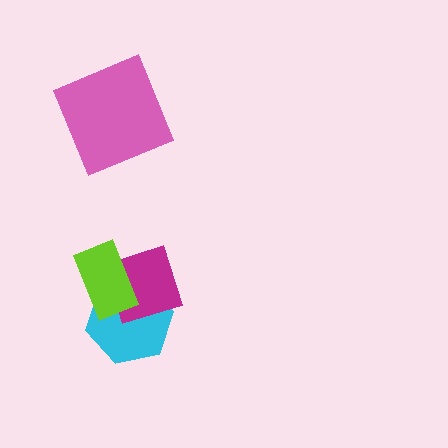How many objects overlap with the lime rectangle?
2 objects overlap with the lime rectangle.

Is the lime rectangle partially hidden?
No, no other shape covers it.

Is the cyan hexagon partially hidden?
Yes, it is partially covered by another shape.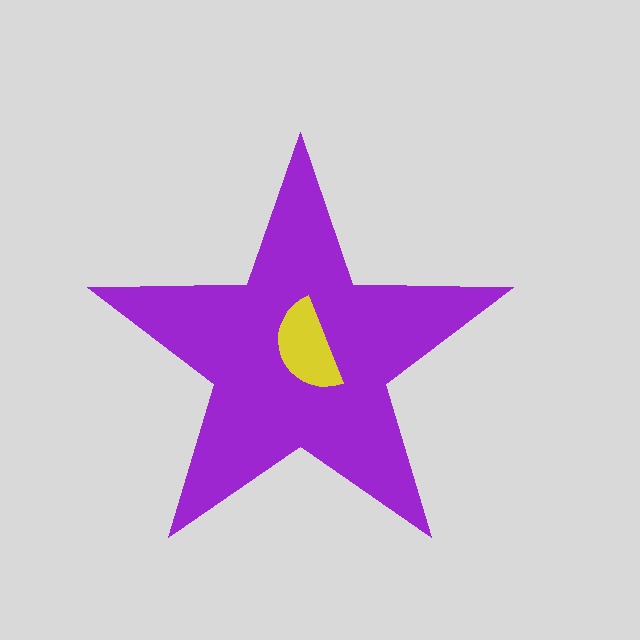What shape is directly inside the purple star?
The yellow semicircle.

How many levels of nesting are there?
2.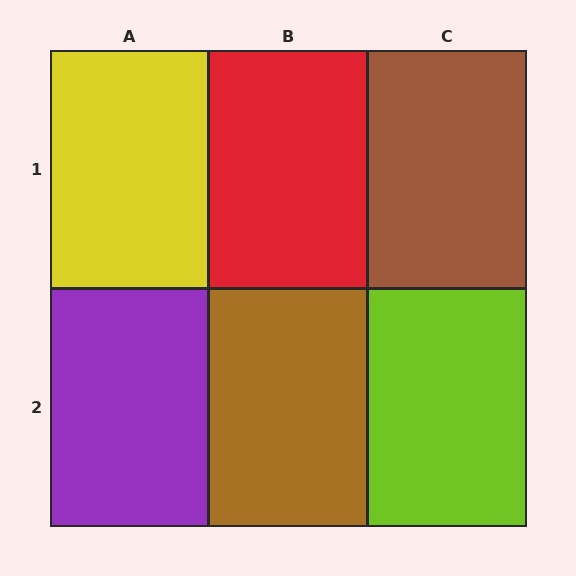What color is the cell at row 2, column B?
Brown.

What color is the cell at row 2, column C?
Lime.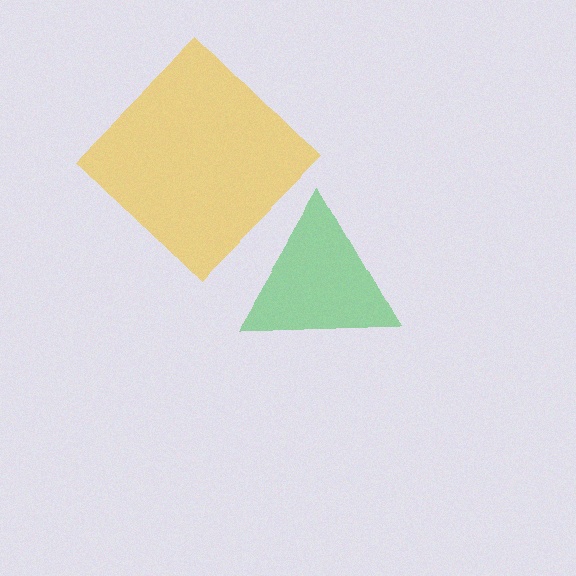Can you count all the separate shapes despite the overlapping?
Yes, there are 2 separate shapes.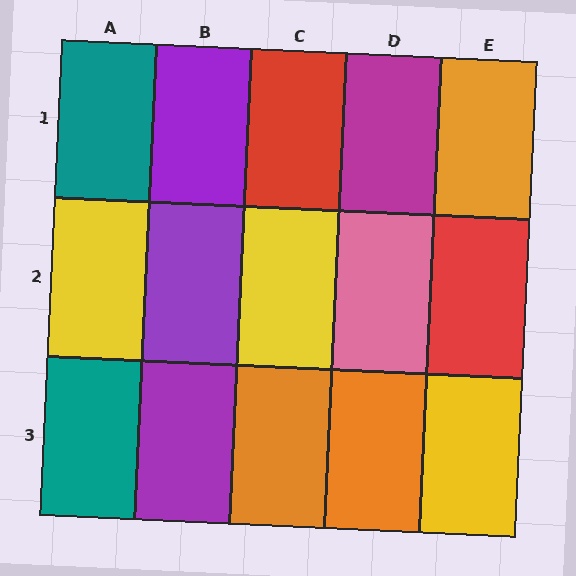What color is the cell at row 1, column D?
Magenta.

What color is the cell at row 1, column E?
Orange.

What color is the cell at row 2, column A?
Yellow.